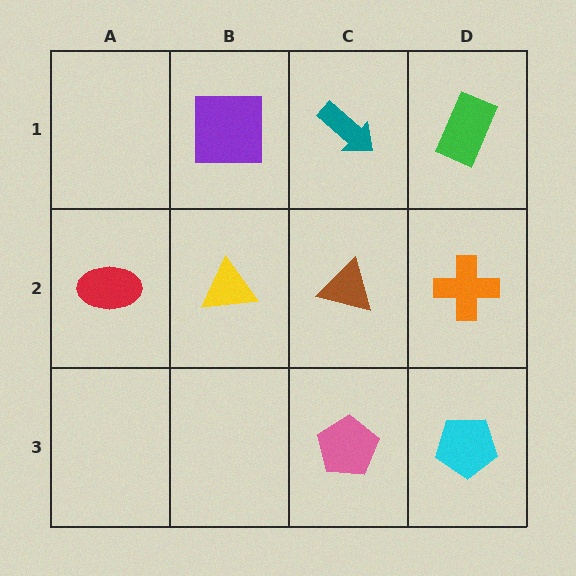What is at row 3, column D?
A cyan pentagon.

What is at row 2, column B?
A yellow triangle.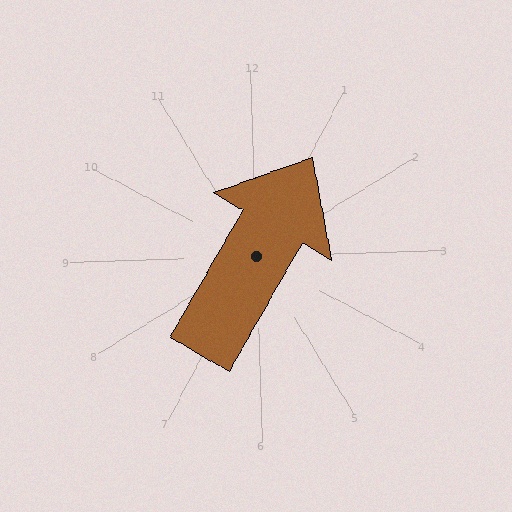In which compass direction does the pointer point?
Northeast.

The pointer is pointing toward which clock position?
Roughly 1 o'clock.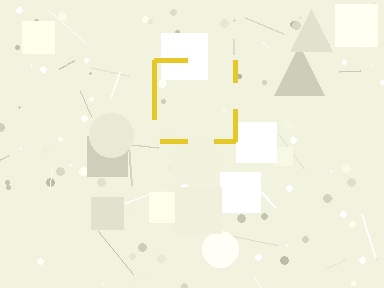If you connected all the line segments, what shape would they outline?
They would outline a square.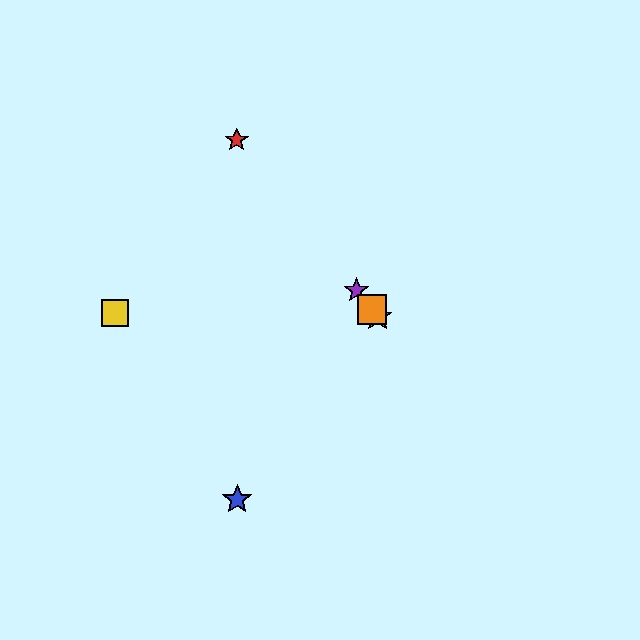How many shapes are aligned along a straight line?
4 shapes (the red star, the green star, the purple star, the orange square) are aligned along a straight line.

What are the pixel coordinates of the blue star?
The blue star is at (237, 500).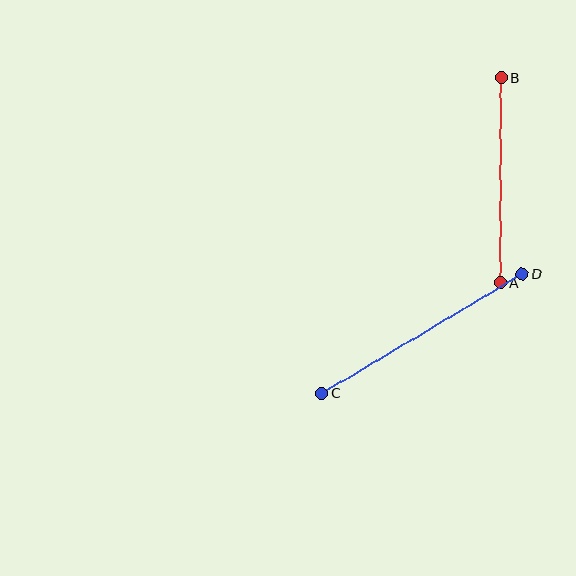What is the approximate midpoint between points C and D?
The midpoint is at approximately (422, 333) pixels.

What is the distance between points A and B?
The distance is approximately 205 pixels.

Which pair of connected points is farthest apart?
Points C and D are farthest apart.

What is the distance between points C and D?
The distance is approximately 233 pixels.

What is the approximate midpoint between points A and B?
The midpoint is at approximately (501, 180) pixels.